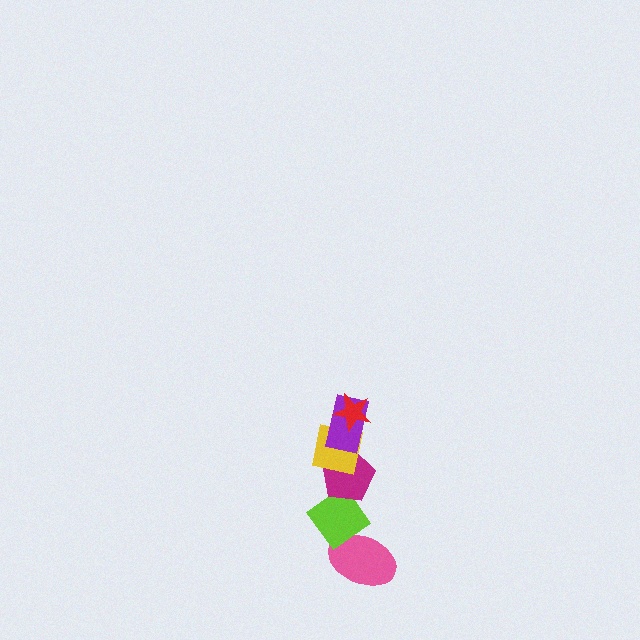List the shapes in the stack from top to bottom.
From top to bottom: the red star, the purple rectangle, the yellow square, the magenta pentagon, the lime diamond, the pink ellipse.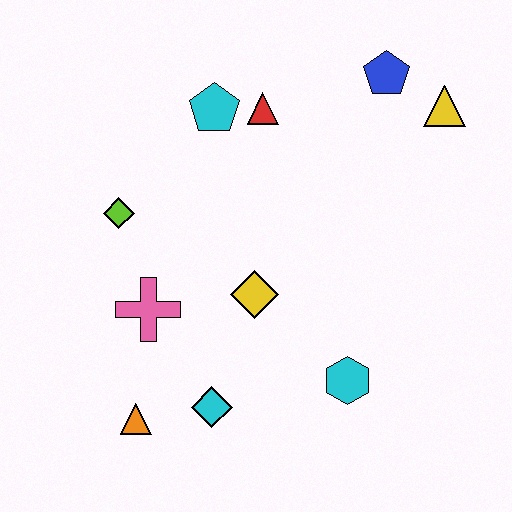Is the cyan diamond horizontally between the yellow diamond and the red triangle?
No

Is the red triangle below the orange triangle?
No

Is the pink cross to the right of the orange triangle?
Yes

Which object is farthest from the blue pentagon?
The orange triangle is farthest from the blue pentagon.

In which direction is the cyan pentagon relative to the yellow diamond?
The cyan pentagon is above the yellow diamond.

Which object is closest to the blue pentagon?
The yellow triangle is closest to the blue pentagon.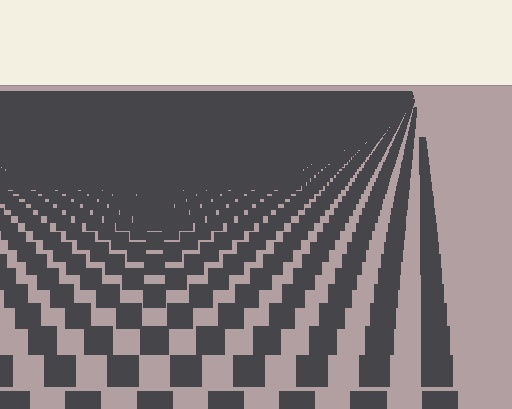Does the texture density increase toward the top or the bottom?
Density increases toward the top.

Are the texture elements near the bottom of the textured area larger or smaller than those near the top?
Larger. Near the bottom, elements are closer to the viewer and appear at a bigger on-screen size.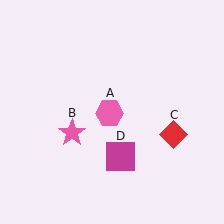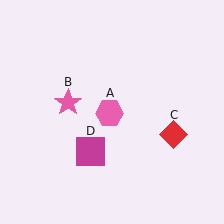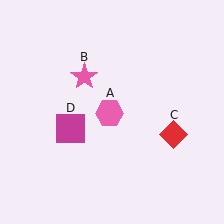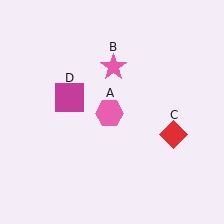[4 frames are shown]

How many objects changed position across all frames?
2 objects changed position: pink star (object B), magenta square (object D).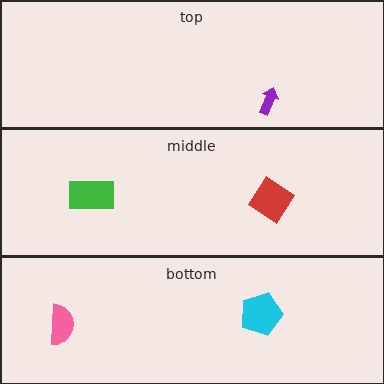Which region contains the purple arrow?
The top region.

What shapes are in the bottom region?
The cyan pentagon, the pink semicircle.